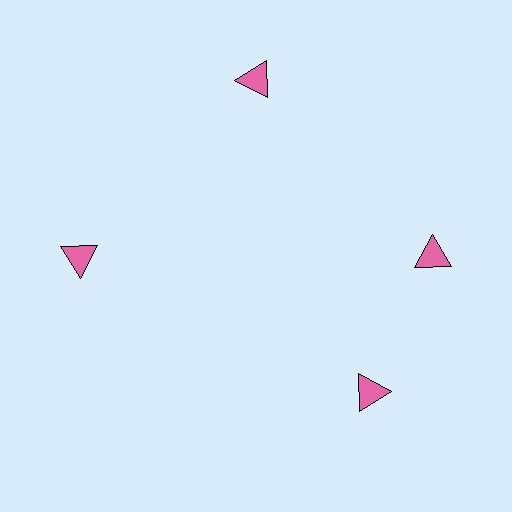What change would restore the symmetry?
The symmetry would be restored by rotating it back into even spacing with its neighbors so that all 4 triangles sit at equal angles and equal distance from the center.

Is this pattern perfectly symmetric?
No. The 4 pink triangles are arranged in a ring, but one element near the 6 o'clock position is rotated out of alignment along the ring, breaking the 4-fold rotational symmetry.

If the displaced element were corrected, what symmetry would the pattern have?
It would have 4-fold rotational symmetry — the pattern would map onto itself every 90 degrees.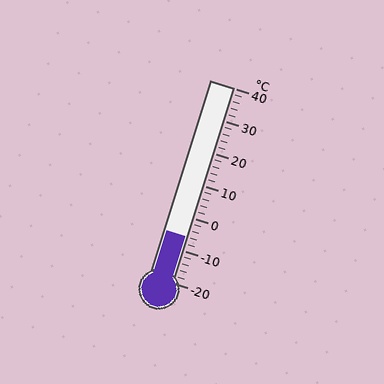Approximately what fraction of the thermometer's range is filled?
The thermometer is filled to approximately 25% of its range.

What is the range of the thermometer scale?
The thermometer scale ranges from -20°C to 40°C.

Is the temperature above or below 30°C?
The temperature is below 30°C.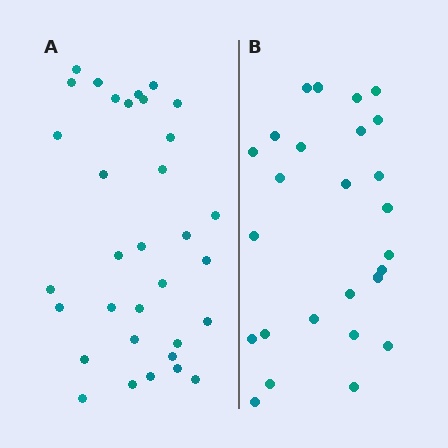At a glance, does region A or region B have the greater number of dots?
Region A (the left region) has more dots.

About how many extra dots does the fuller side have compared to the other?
Region A has roughly 8 or so more dots than region B.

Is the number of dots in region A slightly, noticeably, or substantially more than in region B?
Region A has noticeably more, but not dramatically so. The ratio is roughly 1.3 to 1.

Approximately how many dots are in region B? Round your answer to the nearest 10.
About 30 dots. (The exact count is 26, which rounds to 30.)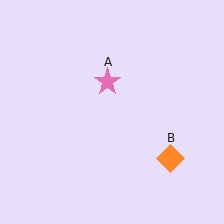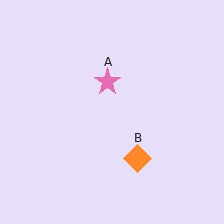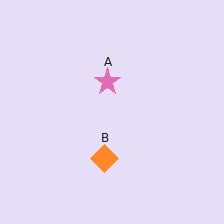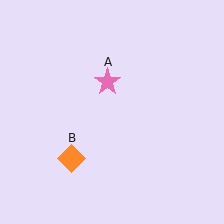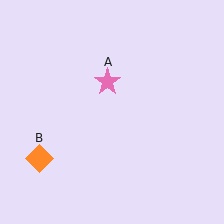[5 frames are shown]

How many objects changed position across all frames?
1 object changed position: orange diamond (object B).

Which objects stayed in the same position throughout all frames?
Pink star (object A) remained stationary.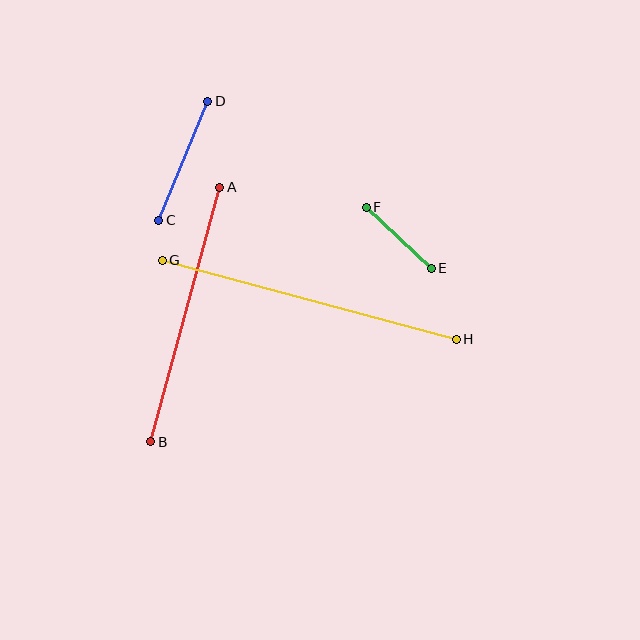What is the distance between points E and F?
The distance is approximately 89 pixels.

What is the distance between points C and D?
The distance is approximately 129 pixels.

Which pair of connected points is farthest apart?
Points G and H are farthest apart.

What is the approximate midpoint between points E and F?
The midpoint is at approximately (399, 238) pixels.